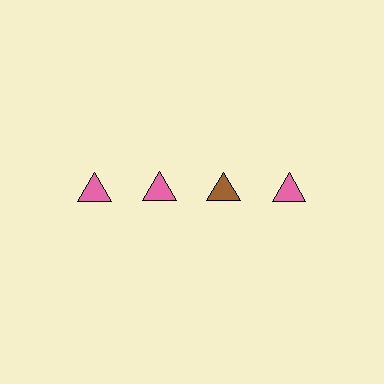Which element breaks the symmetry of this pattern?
The brown triangle in the top row, center column breaks the symmetry. All other shapes are pink triangles.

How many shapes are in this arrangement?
There are 4 shapes arranged in a grid pattern.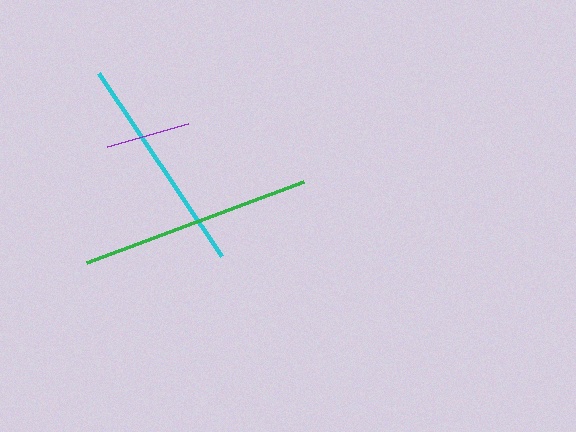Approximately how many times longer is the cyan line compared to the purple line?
The cyan line is approximately 2.6 times the length of the purple line.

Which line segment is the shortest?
The purple line is the shortest at approximately 84 pixels.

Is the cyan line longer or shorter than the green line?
The green line is longer than the cyan line.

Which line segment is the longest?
The green line is the longest at approximately 232 pixels.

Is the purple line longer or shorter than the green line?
The green line is longer than the purple line.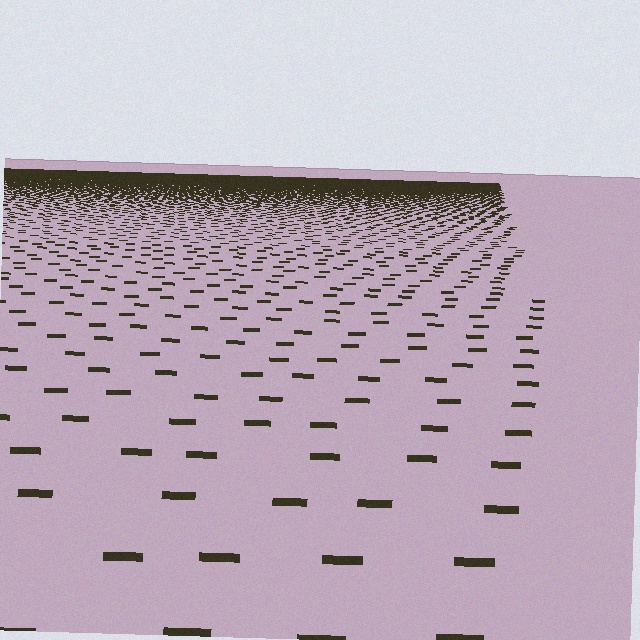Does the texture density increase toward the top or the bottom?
Density increases toward the top.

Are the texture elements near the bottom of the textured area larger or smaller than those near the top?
Larger. Near the bottom, elements are closer to the viewer and appear at a bigger on-screen size.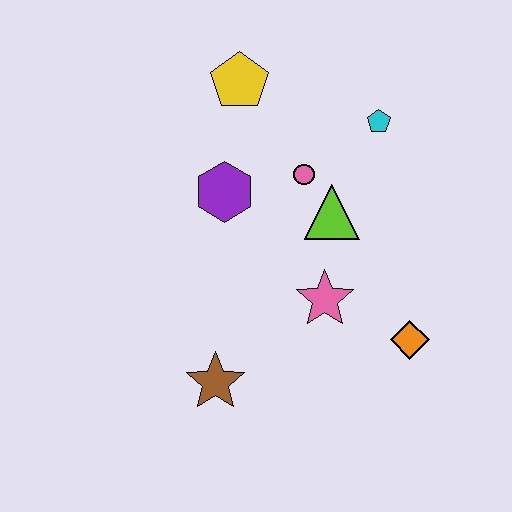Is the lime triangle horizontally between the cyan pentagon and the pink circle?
Yes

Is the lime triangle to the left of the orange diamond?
Yes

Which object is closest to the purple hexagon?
The pink circle is closest to the purple hexagon.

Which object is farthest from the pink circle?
The brown star is farthest from the pink circle.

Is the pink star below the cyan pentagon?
Yes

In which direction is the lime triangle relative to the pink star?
The lime triangle is above the pink star.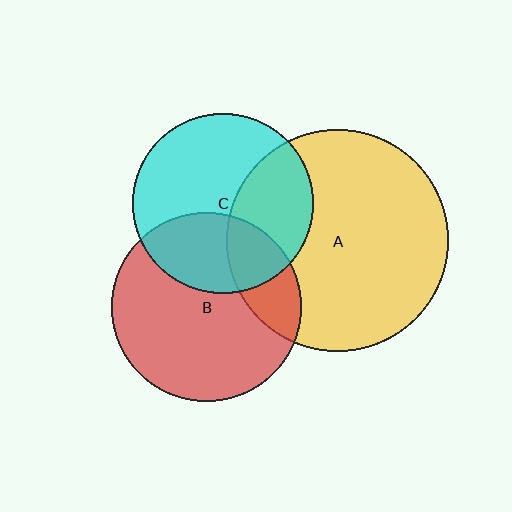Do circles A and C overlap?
Yes.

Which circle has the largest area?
Circle A (yellow).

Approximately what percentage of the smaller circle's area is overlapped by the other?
Approximately 35%.